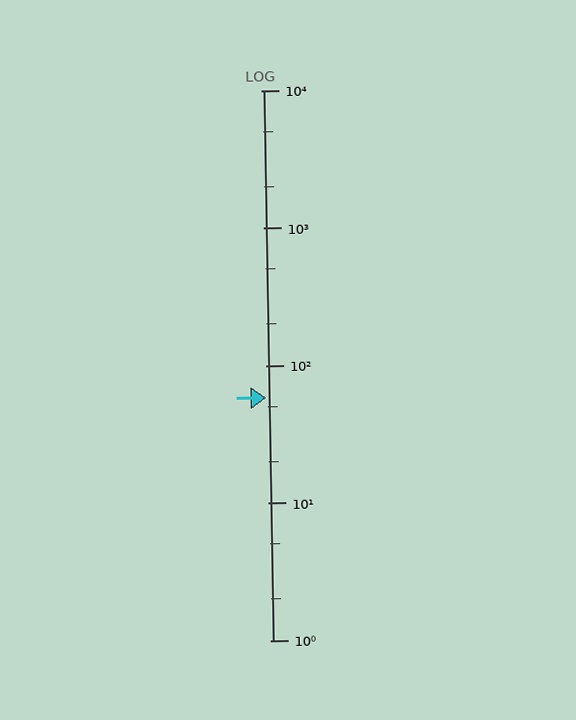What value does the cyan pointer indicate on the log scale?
The pointer indicates approximately 58.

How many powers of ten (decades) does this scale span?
The scale spans 4 decades, from 1 to 10000.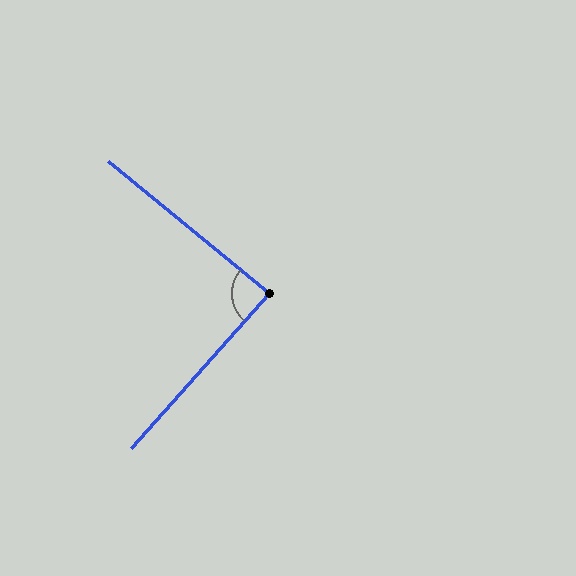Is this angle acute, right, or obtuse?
It is approximately a right angle.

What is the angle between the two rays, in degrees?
Approximately 88 degrees.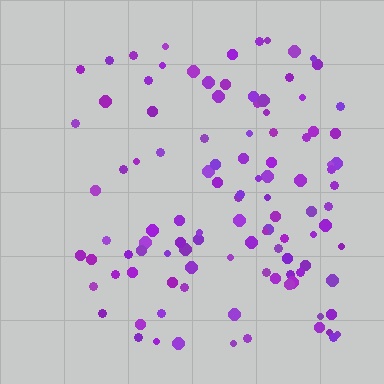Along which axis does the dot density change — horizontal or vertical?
Horizontal.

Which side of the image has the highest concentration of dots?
The right.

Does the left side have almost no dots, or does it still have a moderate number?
Still a moderate number, just noticeably fewer than the right.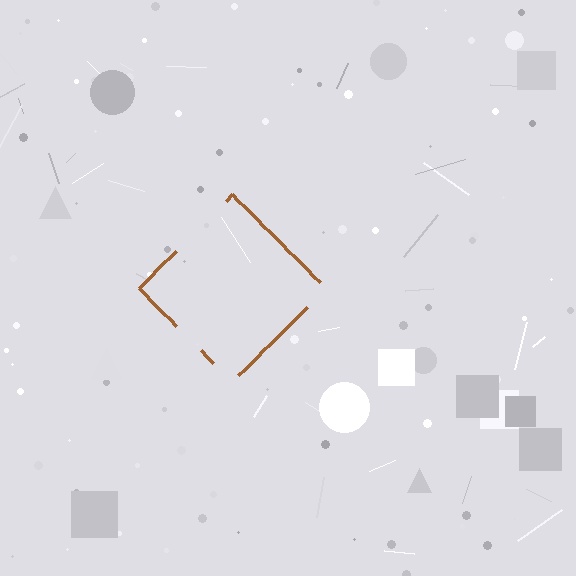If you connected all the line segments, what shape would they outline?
They would outline a diamond.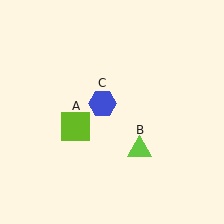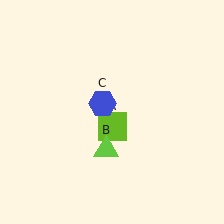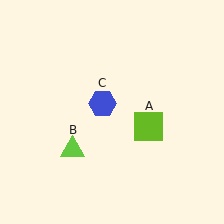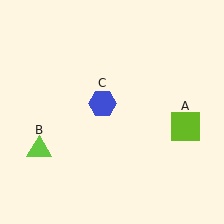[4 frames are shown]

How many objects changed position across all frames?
2 objects changed position: lime square (object A), lime triangle (object B).